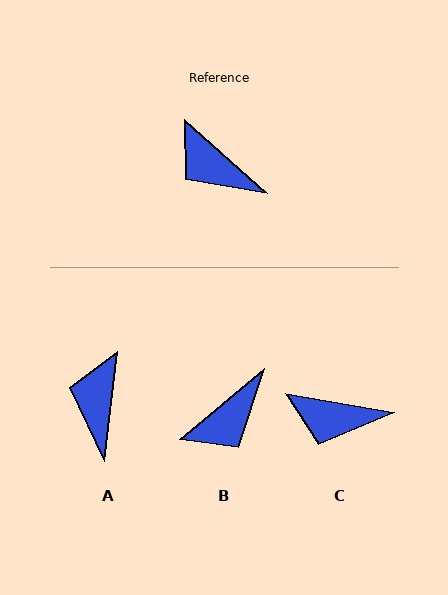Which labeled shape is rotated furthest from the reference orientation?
B, about 81 degrees away.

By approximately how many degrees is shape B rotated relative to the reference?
Approximately 81 degrees counter-clockwise.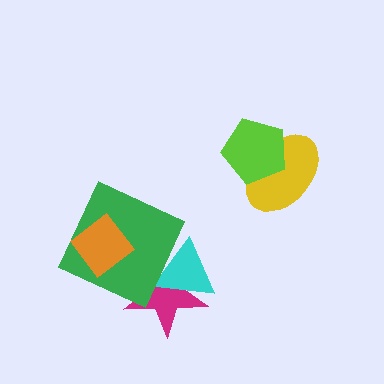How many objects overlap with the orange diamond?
1 object overlaps with the orange diamond.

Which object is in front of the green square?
The orange diamond is in front of the green square.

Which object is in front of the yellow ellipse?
The lime pentagon is in front of the yellow ellipse.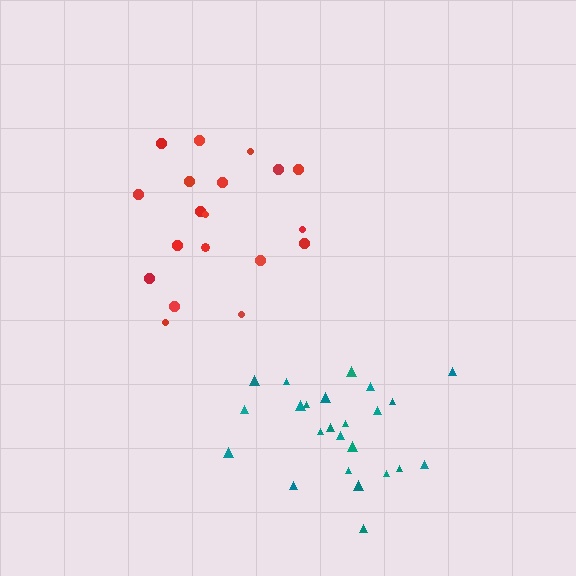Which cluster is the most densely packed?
Teal.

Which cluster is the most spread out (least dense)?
Red.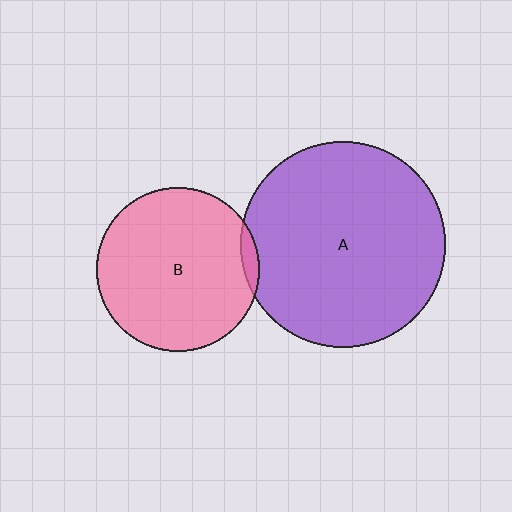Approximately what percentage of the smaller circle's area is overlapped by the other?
Approximately 5%.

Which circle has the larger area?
Circle A (purple).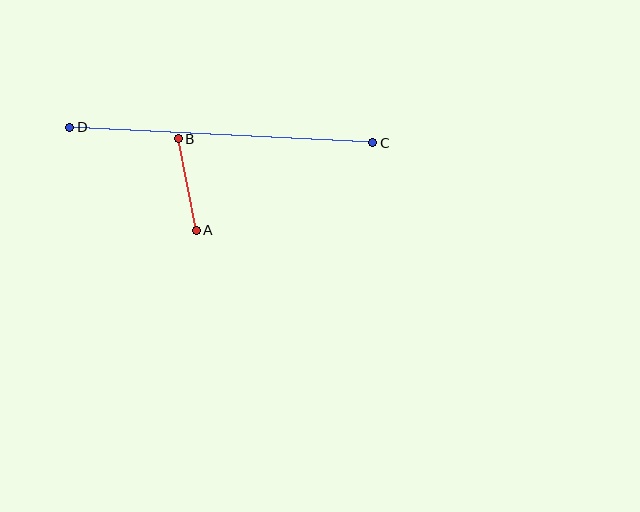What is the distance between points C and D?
The distance is approximately 303 pixels.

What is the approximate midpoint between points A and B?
The midpoint is at approximately (187, 184) pixels.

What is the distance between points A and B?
The distance is approximately 93 pixels.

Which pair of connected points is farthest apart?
Points C and D are farthest apart.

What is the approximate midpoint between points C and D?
The midpoint is at approximately (221, 135) pixels.